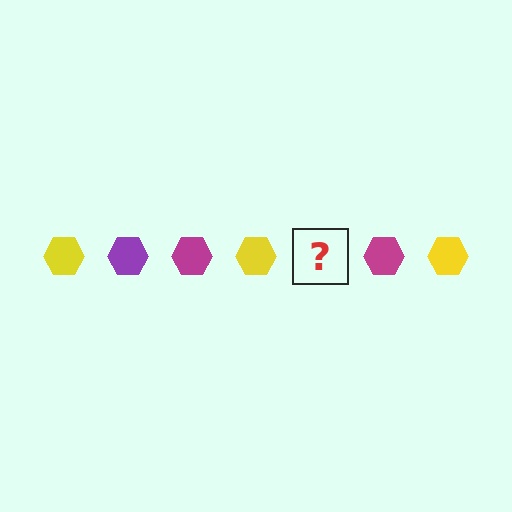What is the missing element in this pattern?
The missing element is a purple hexagon.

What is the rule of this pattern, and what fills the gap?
The rule is that the pattern cycles through yellow, purple, magenta hexagons. The gap should be filled with a purple hexagon.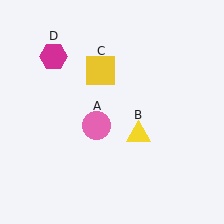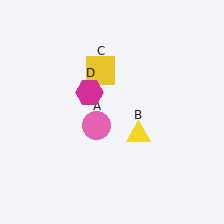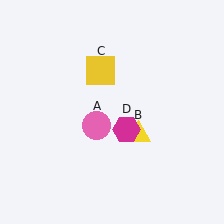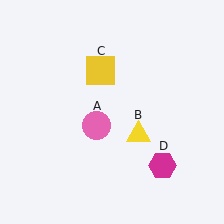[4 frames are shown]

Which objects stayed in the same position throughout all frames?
Pink circle (object A) and yellow triangle (object B) and yellow square (object C) remained stationary.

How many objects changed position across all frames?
1 object changed position: magenta hexagon (object D).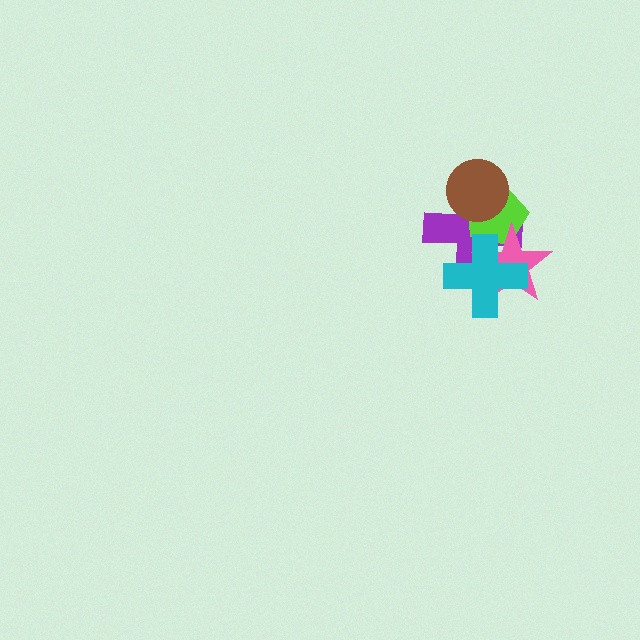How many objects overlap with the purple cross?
4 objects overlap with the purple cross.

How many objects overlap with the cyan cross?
3 objects overlap with the cyan cross.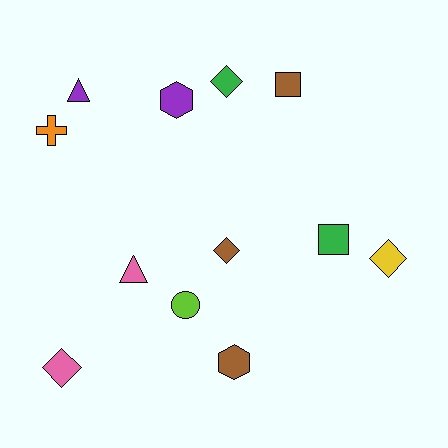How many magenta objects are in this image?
There are no magenta objects.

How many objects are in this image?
There are 12 objects.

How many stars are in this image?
There are no stars.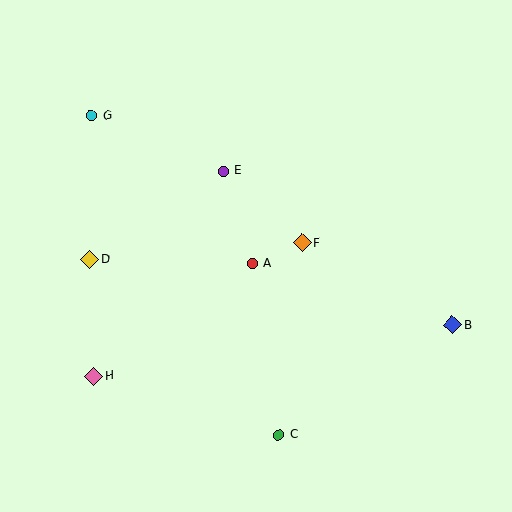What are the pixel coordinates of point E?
Point E is at (223, 171).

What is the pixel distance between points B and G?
The distance between B and G is 417 pixels.